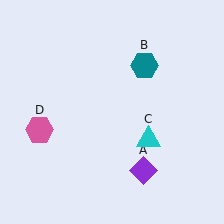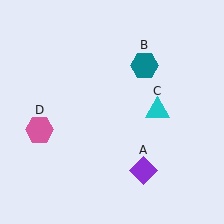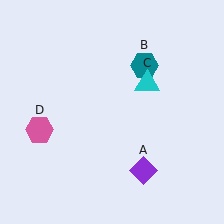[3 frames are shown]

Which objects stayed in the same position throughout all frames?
Purple diamond (object A) and teal hexagon (object B) and pink hexagon (object D) remained stationary.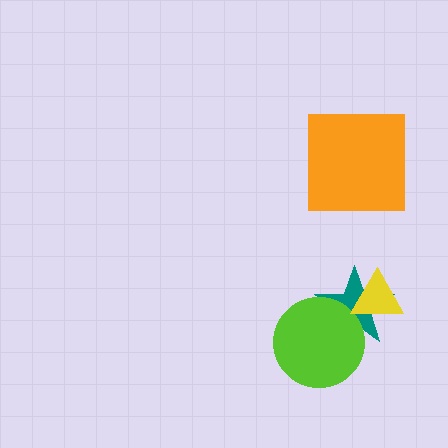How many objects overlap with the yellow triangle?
1 object overlaps with the yellow triangle.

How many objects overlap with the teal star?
2 objects overlap with the teal star.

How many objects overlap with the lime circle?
1 object overlaps with the lime circle.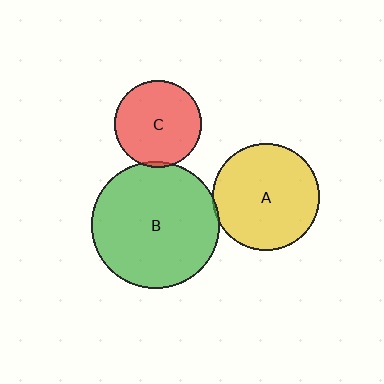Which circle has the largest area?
Circle B (green).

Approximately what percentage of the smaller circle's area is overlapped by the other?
Approximately 5%.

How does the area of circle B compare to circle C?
Approximately 2.1 times.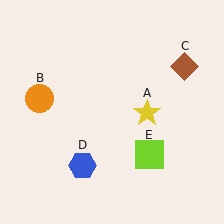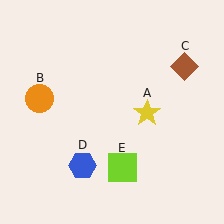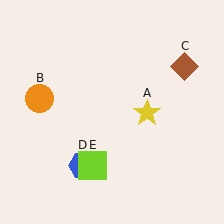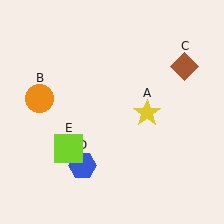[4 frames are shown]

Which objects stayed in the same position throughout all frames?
Yellow star (object A) and orange circle (object B) and brown diamond (object C) and blue hexagon (object D) remained stationary.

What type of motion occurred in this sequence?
The lime square (object E) rotated clockwise around the center of the scene.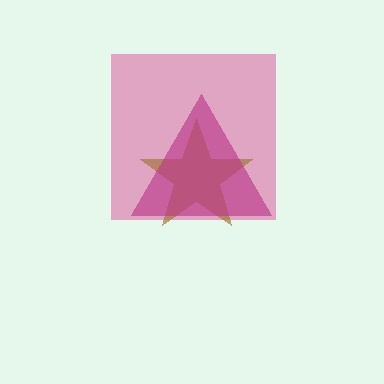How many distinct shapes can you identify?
There are 3 distinct shapes: a pink square, a brown star, a magenta triangle.